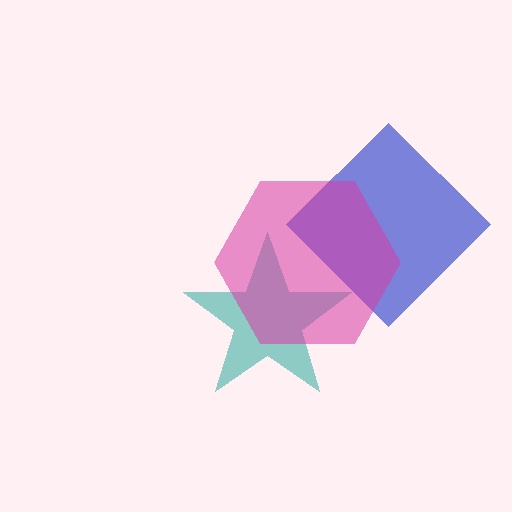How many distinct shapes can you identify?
There are 3 distinct shapes: a blue diamond, a teal star, a magenta hexagon.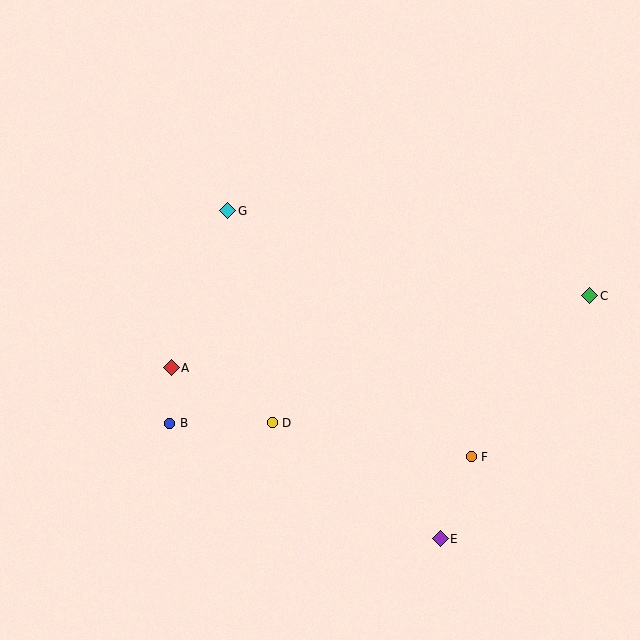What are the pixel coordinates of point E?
Point E is at (440, 539).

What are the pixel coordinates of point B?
Point B is at (170, 423).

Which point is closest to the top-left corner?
Point G is closest to the top-left corner.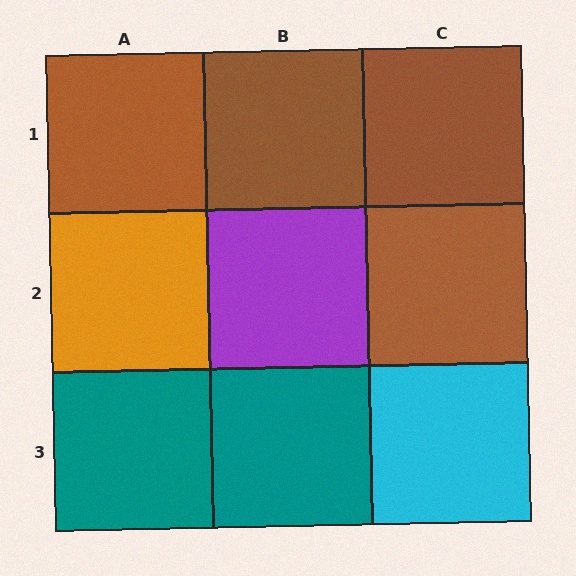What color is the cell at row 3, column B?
Teal.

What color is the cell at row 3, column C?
Cyan.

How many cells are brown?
4 cells are brown.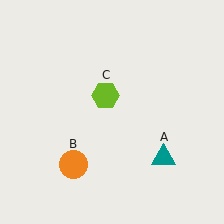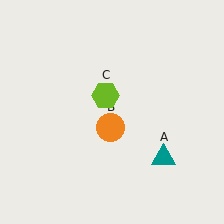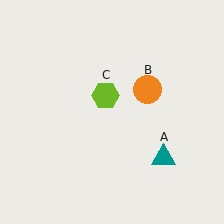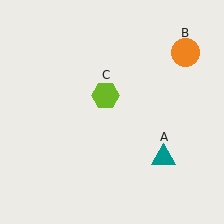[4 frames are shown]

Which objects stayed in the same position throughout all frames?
Teal triangle (object A) and lime hexagon (object C) remained stationary.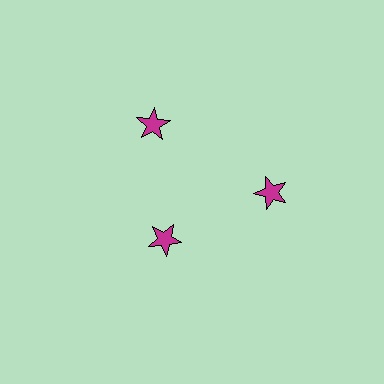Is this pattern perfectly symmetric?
No. The 3 magenta stars are arranged in a ring, but one element near the 7 o'clock position is pulled inward toward the center, breaking the 3-fold rotational symmetry.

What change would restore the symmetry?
The symmetry would be restored by moving it outward, back onto the ring so that all 3 stars sit at equal angles and equal distance from the center.